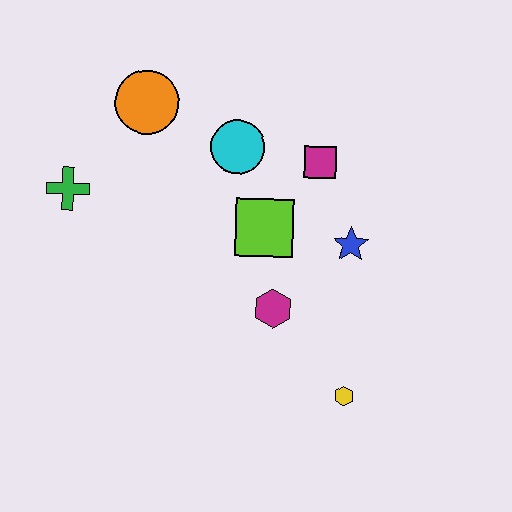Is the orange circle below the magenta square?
No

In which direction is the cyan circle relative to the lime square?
The cyan circle is above the lime square.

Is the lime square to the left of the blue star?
Yes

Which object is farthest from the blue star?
The green cross is farthest from the blue star.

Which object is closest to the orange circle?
The cyan circle is closest to the orange circle.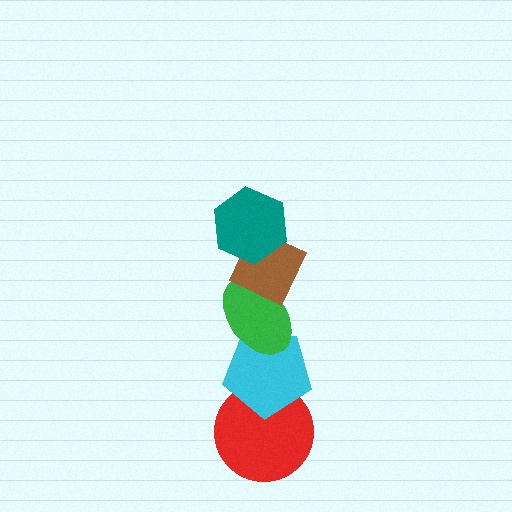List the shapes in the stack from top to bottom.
From top to bottom: the teal hexagon, the brown diamond, the green ellipse, the cyan pentagon, the red circle.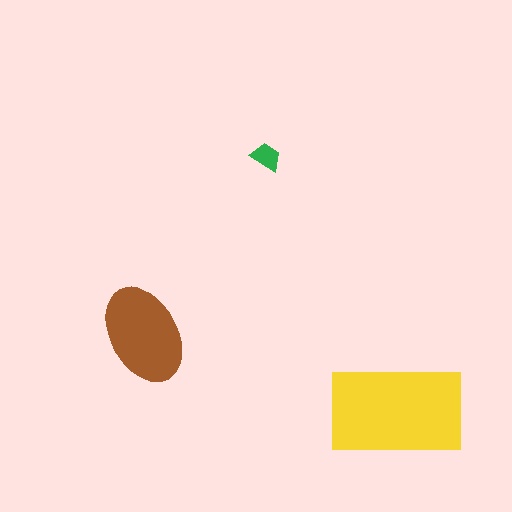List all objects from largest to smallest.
The yellow rectangle, the brown ellipse, the green trapezoid.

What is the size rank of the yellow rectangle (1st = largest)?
1st.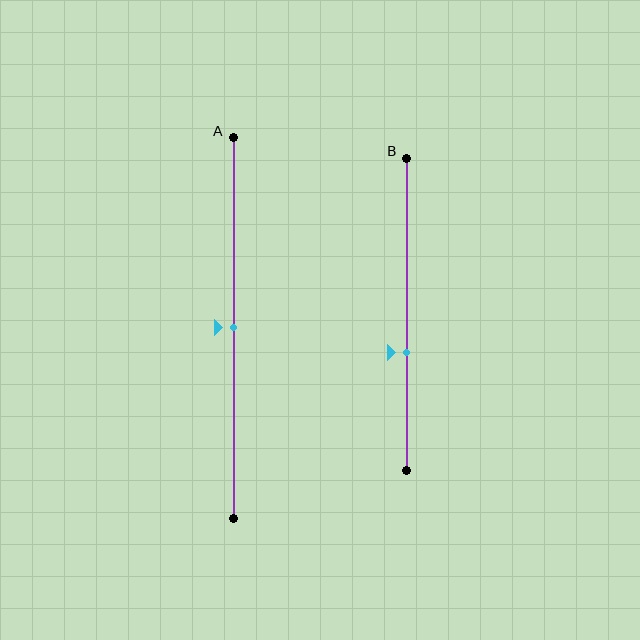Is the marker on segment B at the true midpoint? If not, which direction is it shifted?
No, the marker on segment B is shifted downward by about 12% of the segment length.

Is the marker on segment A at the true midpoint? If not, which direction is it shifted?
Yes, the marker on segment A is at the true midpoint.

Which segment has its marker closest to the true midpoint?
Segment A has its marker closest to the true midpoint.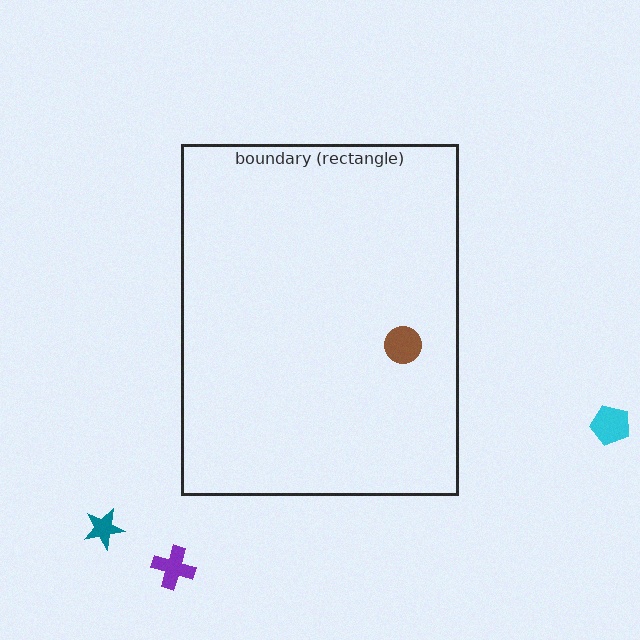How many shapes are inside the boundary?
1 inside, 3 outside.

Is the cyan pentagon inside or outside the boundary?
Outside.